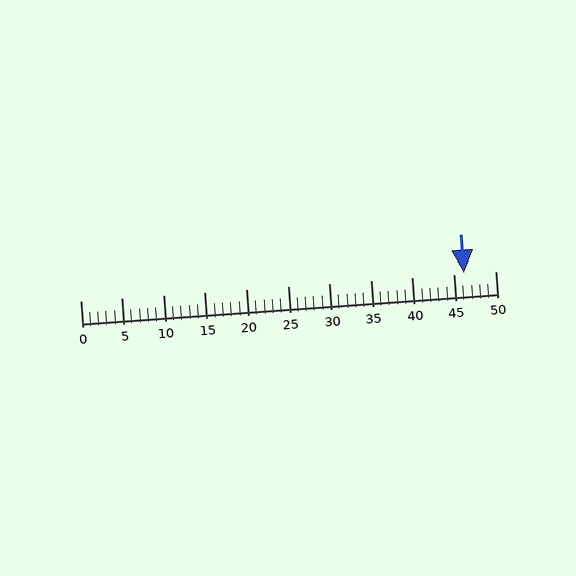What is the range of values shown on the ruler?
The ruler shows values from 0 to 50.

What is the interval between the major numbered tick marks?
The major tick marks are spaced 5 units apart.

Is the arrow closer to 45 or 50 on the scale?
The arrow is closer to 45.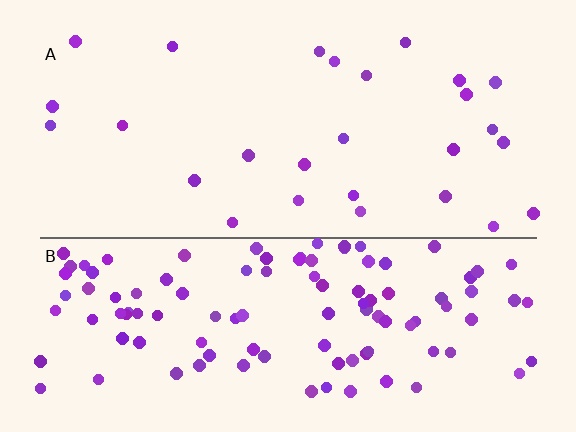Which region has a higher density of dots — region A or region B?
B (the bottom).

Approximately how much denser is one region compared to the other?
Approximately 4.1× — region B over region A.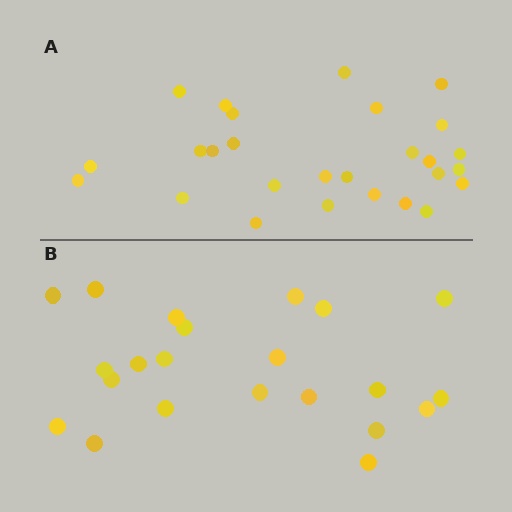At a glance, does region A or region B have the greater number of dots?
Region A (the top region) has more dots.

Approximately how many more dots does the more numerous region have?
Region A has about 5 more dots than region B.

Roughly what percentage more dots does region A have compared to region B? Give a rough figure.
About 25% more.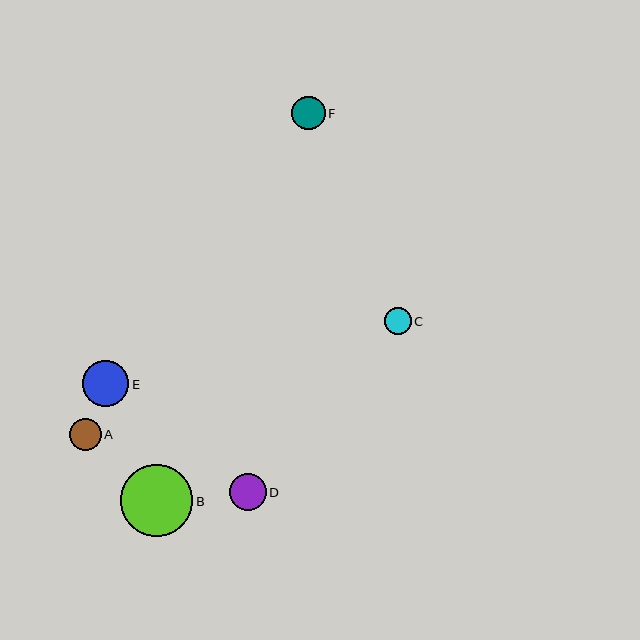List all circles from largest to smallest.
From largest to smallest: B, E, D, F, A, C.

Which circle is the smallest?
Circle C is the smallest with a size of approximately 27 pixels.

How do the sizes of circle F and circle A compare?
Circle F and circle A are approximately the same size.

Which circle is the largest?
Circle B is the largest with a size of approximately 72 pixels.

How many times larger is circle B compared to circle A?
Circle B is approximately 2.3 times the size of circle A.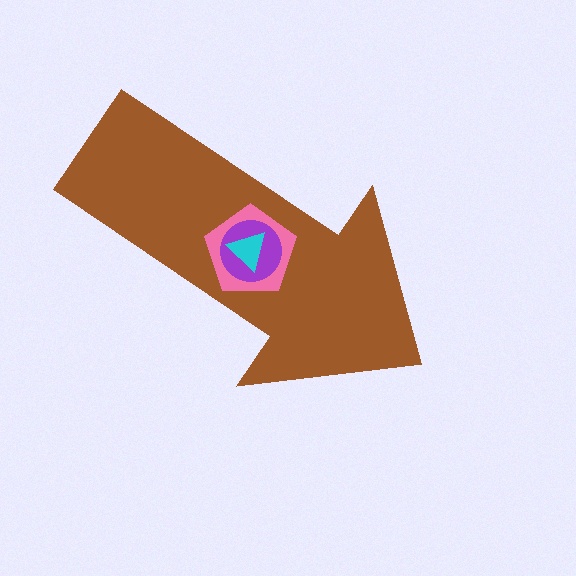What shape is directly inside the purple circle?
The cyan triangle.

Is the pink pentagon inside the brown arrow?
Yes.